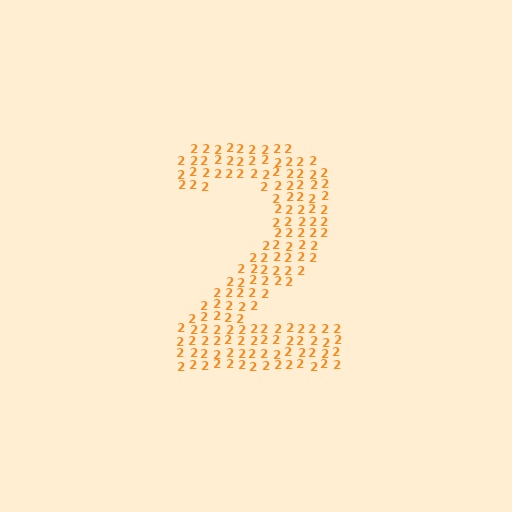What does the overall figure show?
The overall figure shows the digit 2.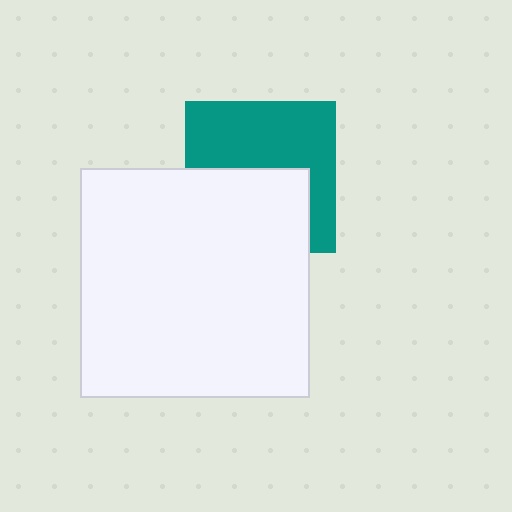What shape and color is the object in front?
The object in front is a white square.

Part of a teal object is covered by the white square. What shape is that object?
It is a square.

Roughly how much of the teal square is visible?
About half of it is visible (roughly 53%).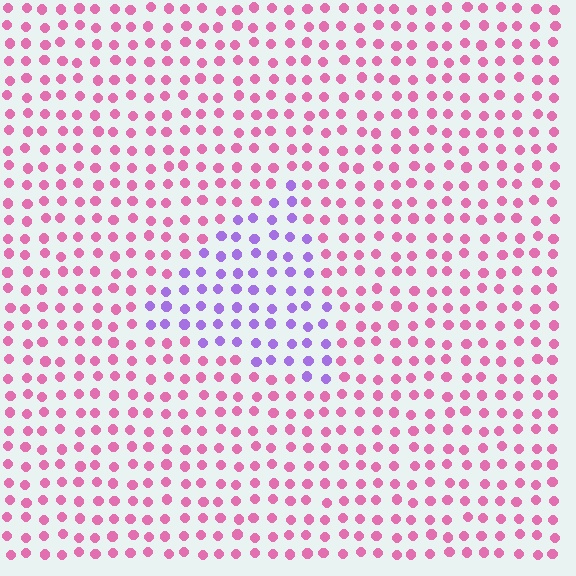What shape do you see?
I see a triangle.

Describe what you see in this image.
The image is filled with small pink elements in a uniform arrangement. A triangle-shaped region is visible where the elements are tinted to a slightly different hue, forming a subtle color boundary.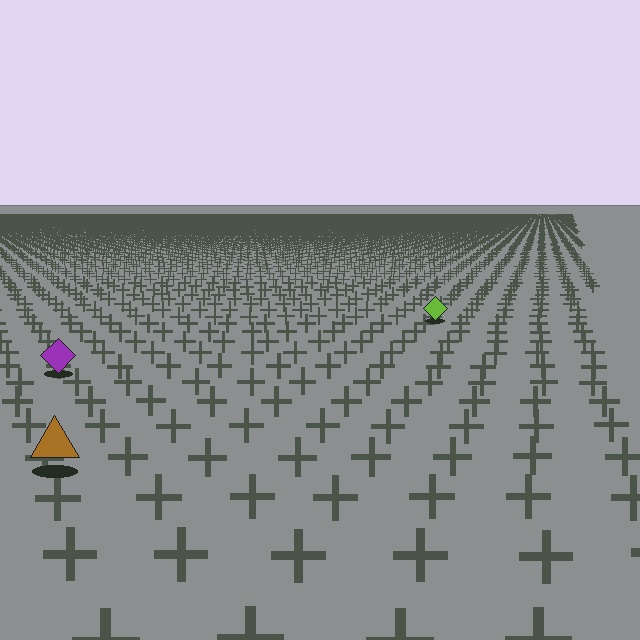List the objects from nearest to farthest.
From nearest to farthest: the brown triangle, the purple diamond, the lime diamond.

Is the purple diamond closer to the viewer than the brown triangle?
No. The brown triangle is closer — you can tell from the texture gradient: the ground texture is coarser near it.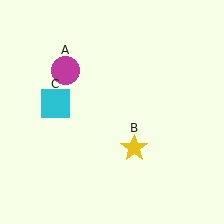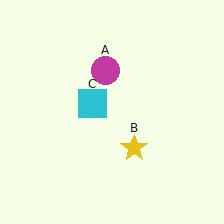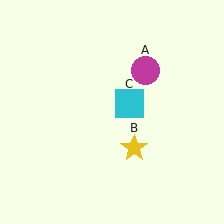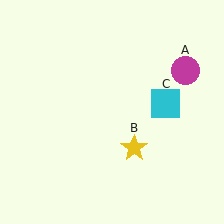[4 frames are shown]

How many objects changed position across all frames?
2 objects changed position: magenta circle (object A), cyan square (object C).